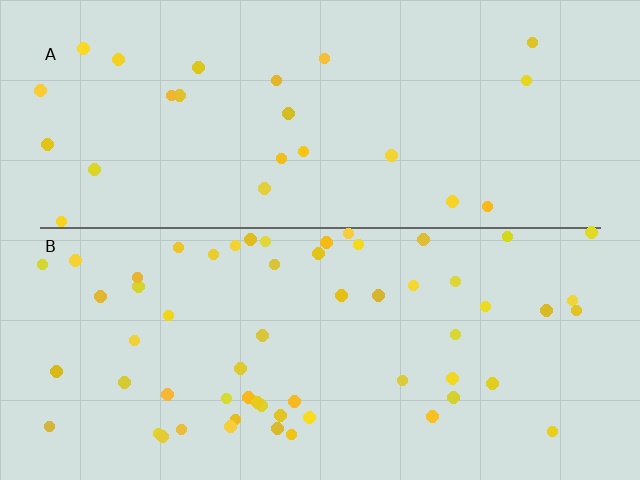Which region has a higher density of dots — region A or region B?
B (the bottom).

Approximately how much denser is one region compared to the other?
Approximately 2.4× — region B over region A.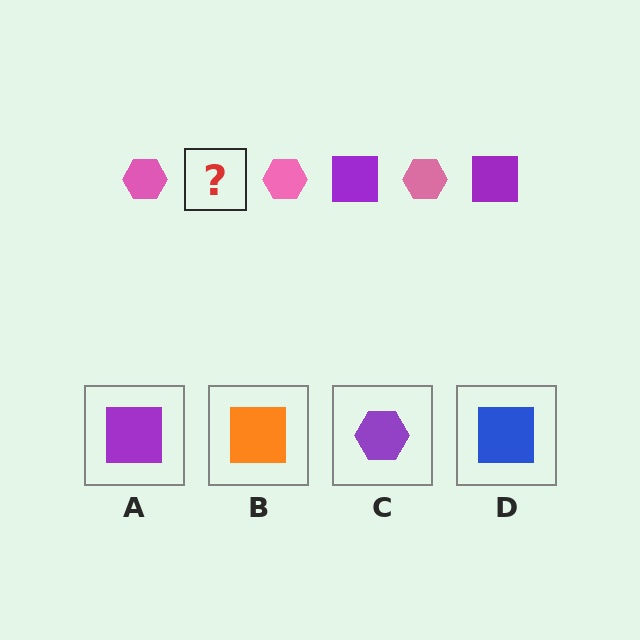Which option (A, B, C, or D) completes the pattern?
A.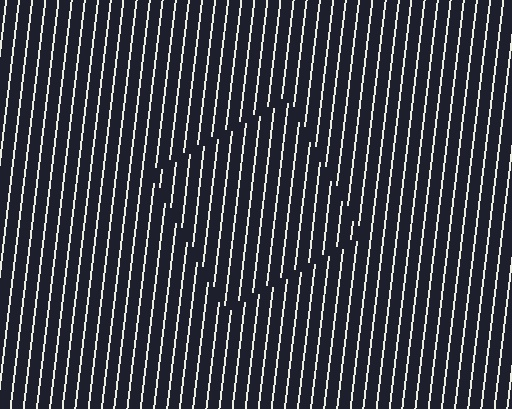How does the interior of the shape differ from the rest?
The interior of the shape contains the same grating, shifted by half a period — the contour is defined by the phase discontinuity where line-ends from the inner and outer gratings abut.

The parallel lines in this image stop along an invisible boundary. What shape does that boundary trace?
An illusory square. The interior of the shape contains the same grating, shifted by half a period — the contour is defined by the phase discontinuity where line-ends from the inner and outer gratings abut.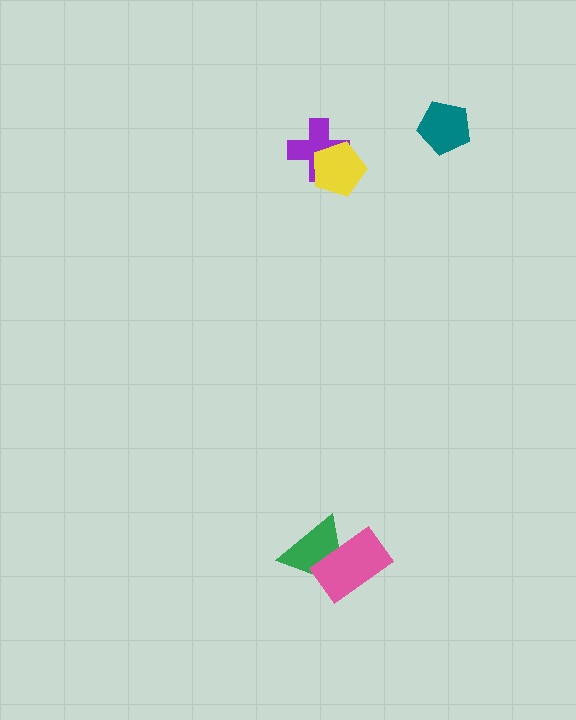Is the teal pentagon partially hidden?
No, no other shape covers it.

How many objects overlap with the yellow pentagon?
1 object overlaps with the yellow pentagon.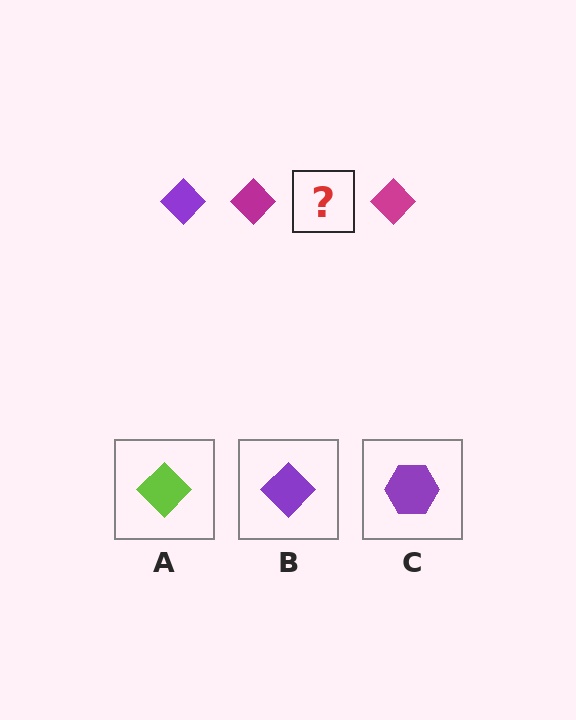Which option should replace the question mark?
Option B.